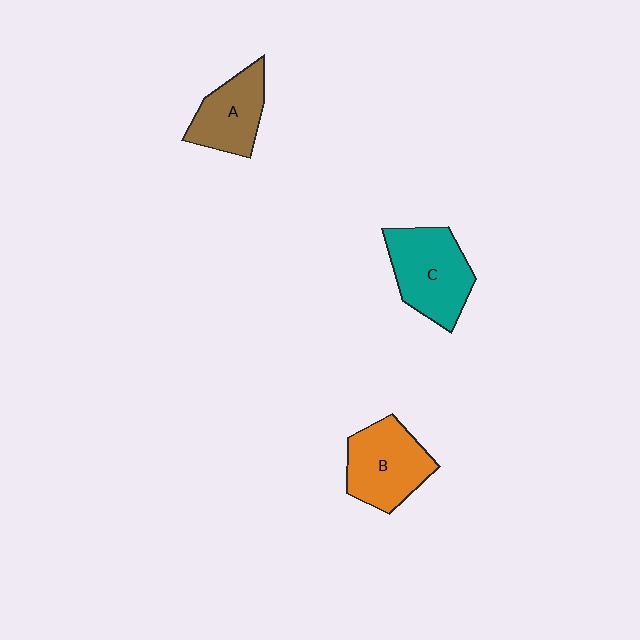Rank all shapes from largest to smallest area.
From largest to smallest: C (teal), B (orange), A (brown).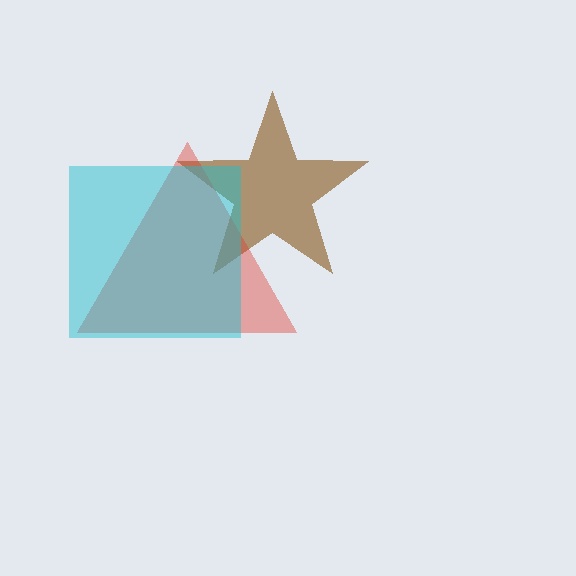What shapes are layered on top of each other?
The layered shapes are: a brown star, a red triangle, a cyan square.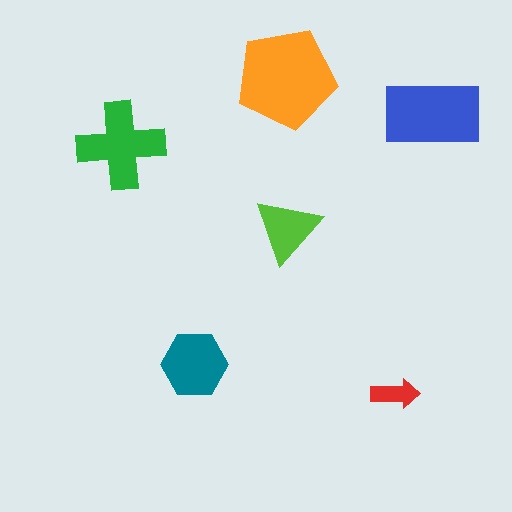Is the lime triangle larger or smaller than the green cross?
Smaller.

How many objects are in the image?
There are 6 objects in the image.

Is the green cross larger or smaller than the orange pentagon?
Smaller.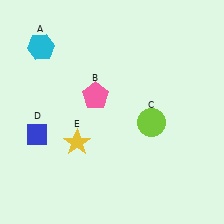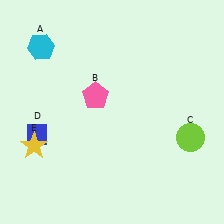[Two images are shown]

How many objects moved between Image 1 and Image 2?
2 objects moved between the two images.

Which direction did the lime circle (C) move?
The lime circle (C) moved right.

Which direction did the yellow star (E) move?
The yellow star (E) moved left.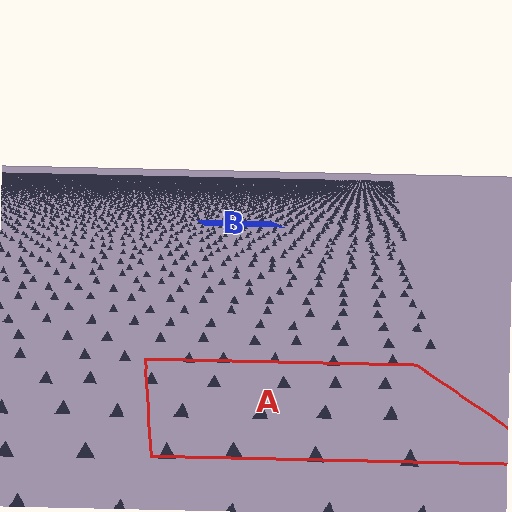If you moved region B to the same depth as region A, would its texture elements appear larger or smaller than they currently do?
They would appear larger. At a closer depth, the same texture elements are projected at a bigger on-screen size.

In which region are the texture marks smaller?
The texture marks are smaller in region B, because it is farther away.